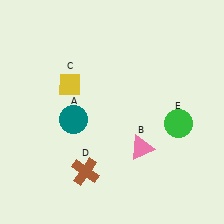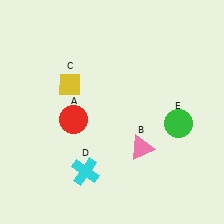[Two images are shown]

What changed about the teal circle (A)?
In Image 1, A is teal. In Image 2, it changed to red.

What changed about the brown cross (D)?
In Image 1, D is brown. In Image 2, it changed to cyan.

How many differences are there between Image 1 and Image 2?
There are 2 differences between the two images.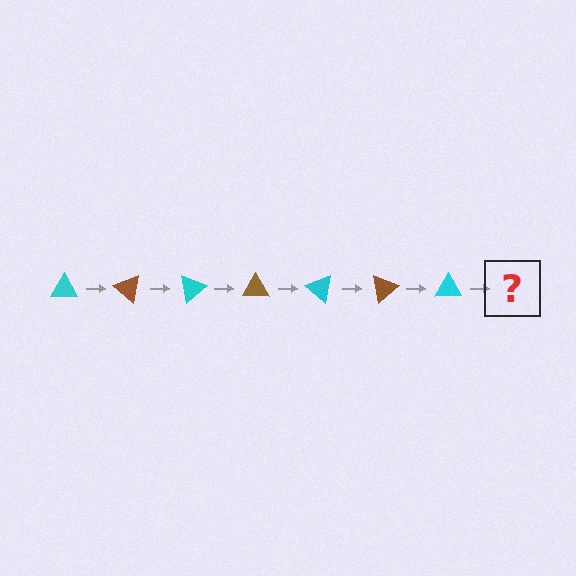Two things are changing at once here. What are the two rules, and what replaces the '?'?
The two rules are that it rotates 40 degrees each step and the color cycles through cyan and brown. The '?' should be a brown triangle, rotated 280 degrees from the start.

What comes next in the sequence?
The next element should be a brown triangle, rotated 280 degrees from the start.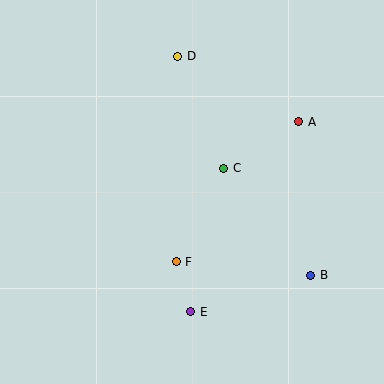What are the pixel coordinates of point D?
Point D is at (178, 56).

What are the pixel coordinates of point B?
Point B is at (311, 275).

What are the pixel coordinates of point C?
Point C is at (223, 168).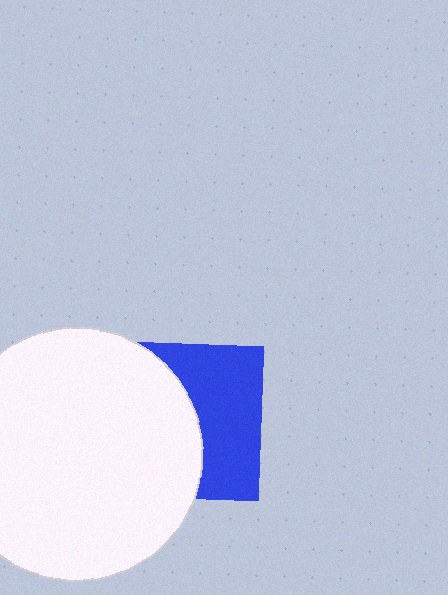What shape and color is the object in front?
The object in front is a white circle.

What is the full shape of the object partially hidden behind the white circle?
The partially hidden object is a blue square.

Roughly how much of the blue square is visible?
About half of it is visible (roughly 47%).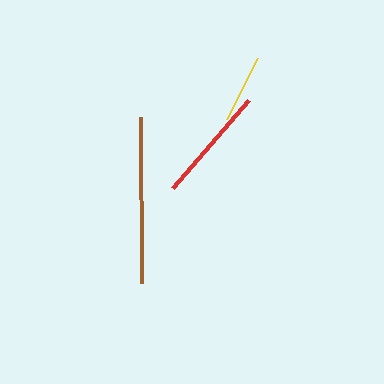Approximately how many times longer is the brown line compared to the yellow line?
The brown line is approximately 2.4 times the length of the yellow line.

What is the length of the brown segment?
The brown segment is approximately 165 pixels long.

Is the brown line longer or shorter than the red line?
The brown line is longer than the red line.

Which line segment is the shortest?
The yellow line is the shortest at approximately 68 pixels.